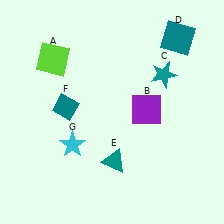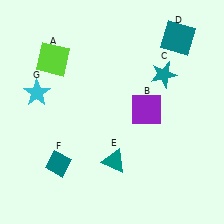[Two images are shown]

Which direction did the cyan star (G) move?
The cyan star (G) moved up.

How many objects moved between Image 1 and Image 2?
2 objects moved between the two images.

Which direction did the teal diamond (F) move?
The teal diamond (F) moved down.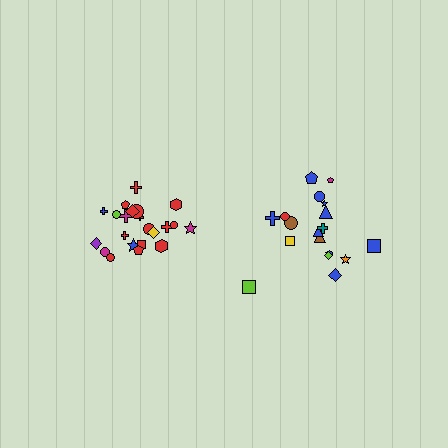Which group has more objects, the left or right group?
The left group.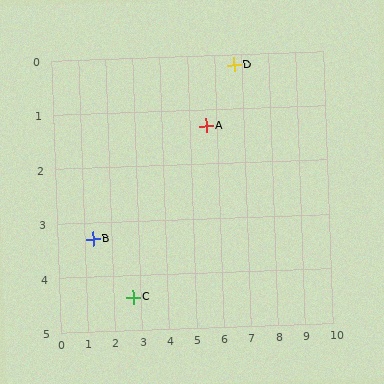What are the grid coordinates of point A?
Point A is at approximately (5.6, 1.3).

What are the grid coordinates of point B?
Point B is at approximately (1.3, 3.3).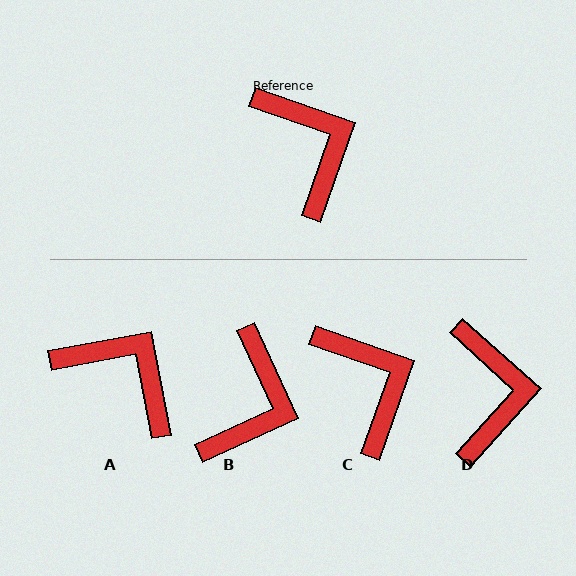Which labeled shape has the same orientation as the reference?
C.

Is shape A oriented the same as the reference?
No, it is off by about 30 degrees.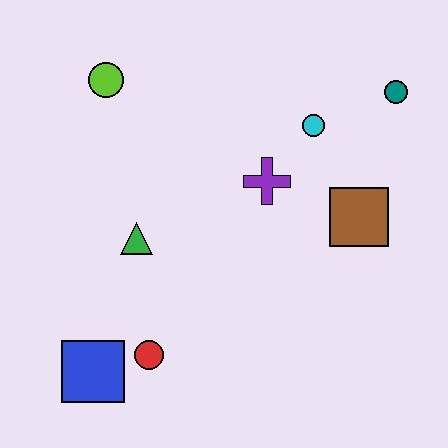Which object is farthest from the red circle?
The teal circle is farthest from the red circle.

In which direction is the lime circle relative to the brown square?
The lime circle is to the left of the brown square.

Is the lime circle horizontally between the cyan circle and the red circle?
No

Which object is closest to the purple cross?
The cyan circle is closest to the purple cross.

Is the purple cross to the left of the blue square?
No